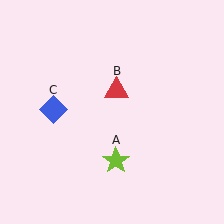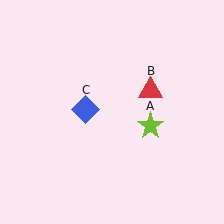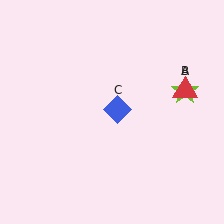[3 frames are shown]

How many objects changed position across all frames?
3 objects changed position: lime star (object A), red triangle (object B), blue diamond (object C).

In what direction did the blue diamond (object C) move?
The blue diamond (object C) moved right.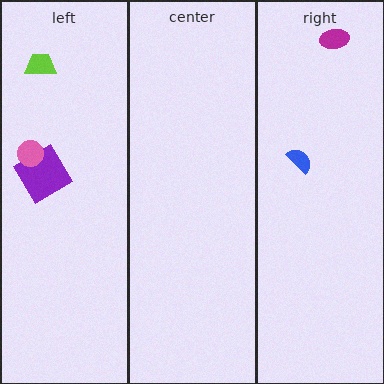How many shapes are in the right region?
2.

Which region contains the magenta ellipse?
The right region.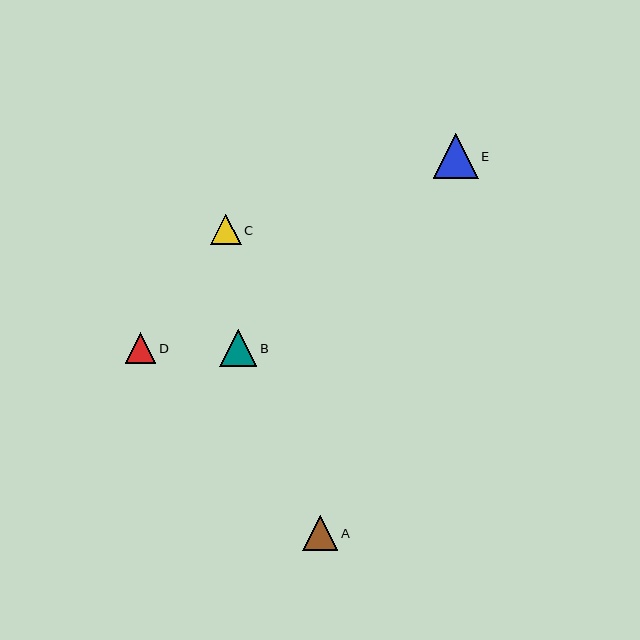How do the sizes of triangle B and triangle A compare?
Triangle B and triangle A are approximately the same size.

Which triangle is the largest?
Triangle E is the largest with a size of approximately 45 pixels.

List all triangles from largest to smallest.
From largest to smallest: E, B, A, C, D.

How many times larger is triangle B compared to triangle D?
Triangle B is approximately 1.2 times the size of triangle D.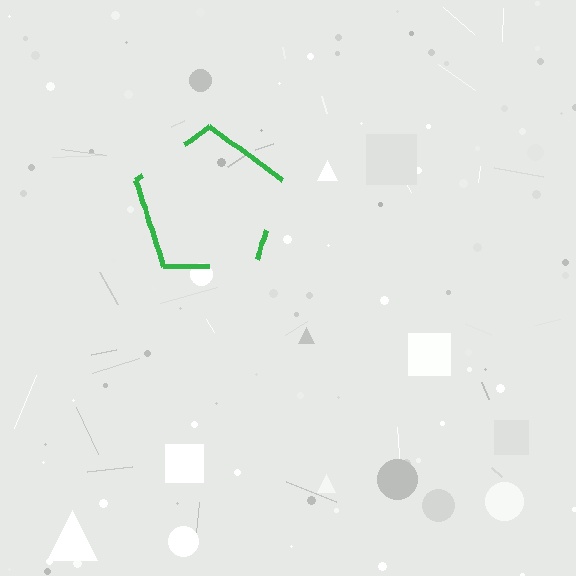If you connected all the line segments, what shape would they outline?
They would outline a pentagon.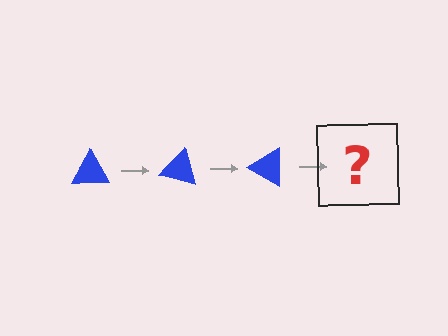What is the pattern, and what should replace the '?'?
The pattern is that the triangle rotates 15 degrees each step. The '?' should be a blue triangle rotated 45 degrees.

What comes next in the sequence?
The next element should be a blue triangle rotated 45 degrees.